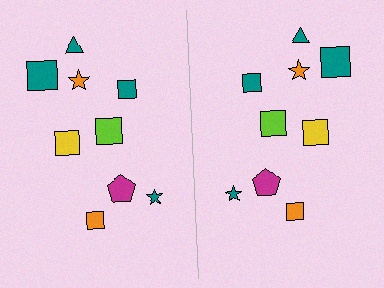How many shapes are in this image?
There are 18 shapes in this image.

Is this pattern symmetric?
Yes, this pattern has bilateral (reflection) symmetry.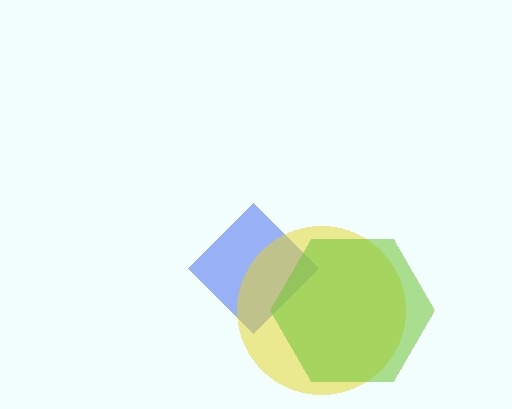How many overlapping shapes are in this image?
There are 3 overlapping shapes in the image.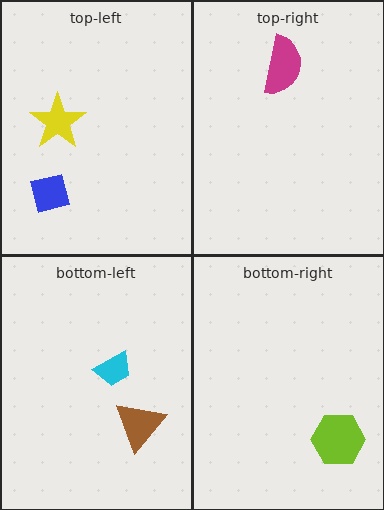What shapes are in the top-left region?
The blue square, the yellow star.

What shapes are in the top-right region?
The magenta semicircle.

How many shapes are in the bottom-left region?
2.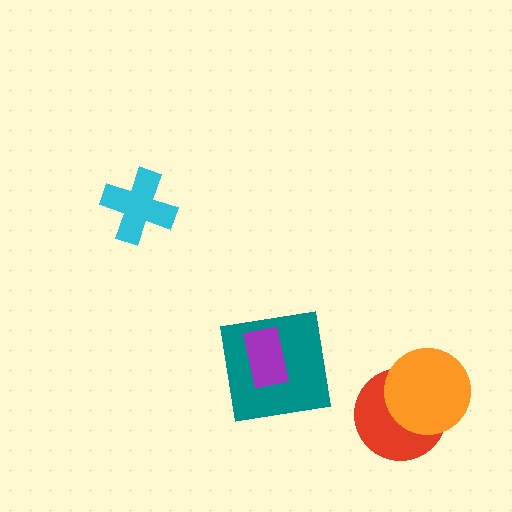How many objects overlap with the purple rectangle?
1 object overlaps with the purple rectangle.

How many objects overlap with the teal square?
1 object overlaps with the teal square.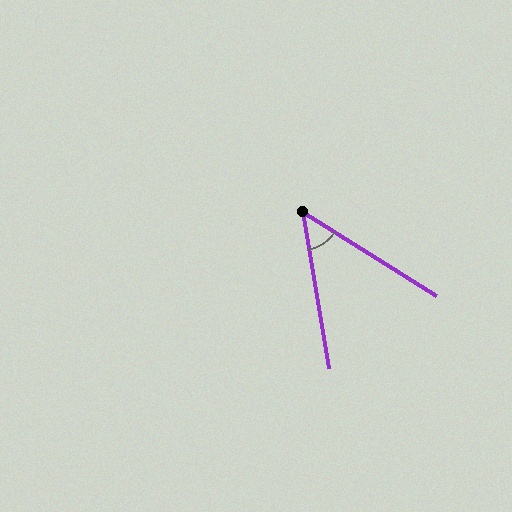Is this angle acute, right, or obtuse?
It is acute.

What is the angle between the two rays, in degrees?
Approximately 48 degrees.